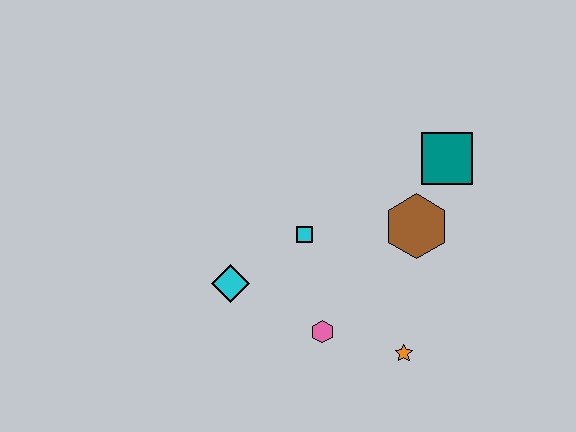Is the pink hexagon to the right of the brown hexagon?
No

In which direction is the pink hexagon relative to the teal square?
The pink hexagon is below the teal square.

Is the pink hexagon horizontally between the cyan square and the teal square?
Yes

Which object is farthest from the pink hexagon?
The teal square is farthest from the pink hexagon.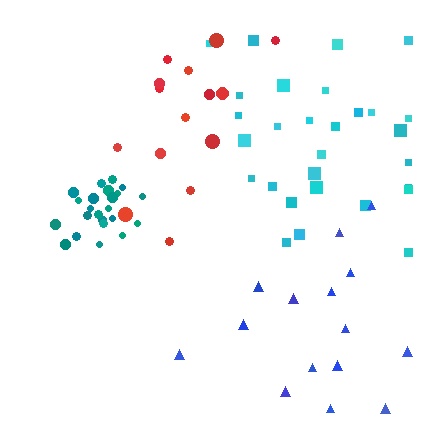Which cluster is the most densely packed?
Teal.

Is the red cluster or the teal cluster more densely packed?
Teal.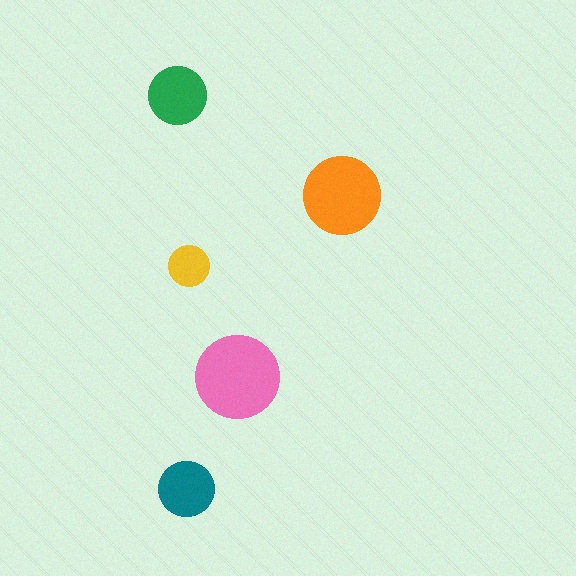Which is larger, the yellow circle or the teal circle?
The teal one.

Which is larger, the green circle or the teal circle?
The green one.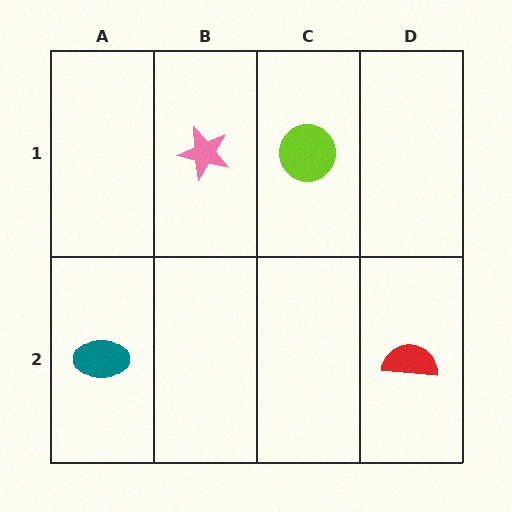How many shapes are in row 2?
2 shapes.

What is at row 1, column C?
A lime circle.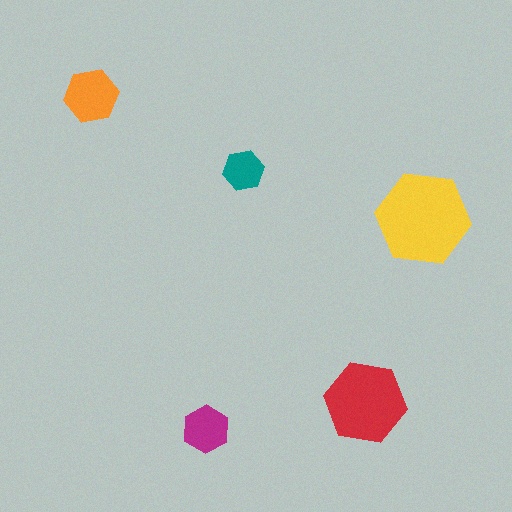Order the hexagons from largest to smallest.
the yellow one, the red one, the orange one, the magenta one, the teal one.